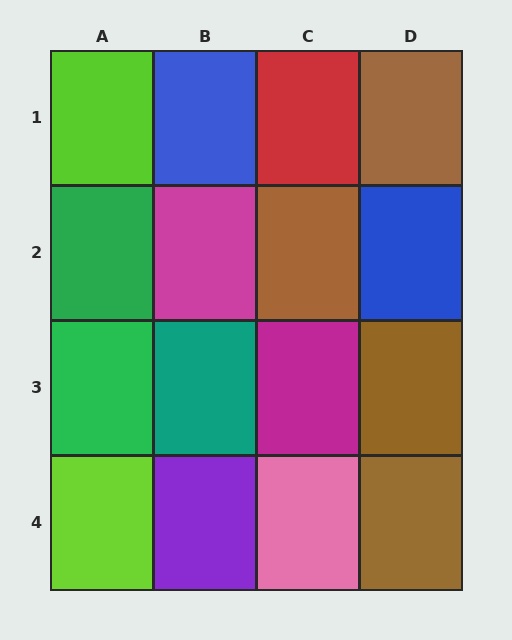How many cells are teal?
1 cell is teal.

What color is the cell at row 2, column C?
Brown.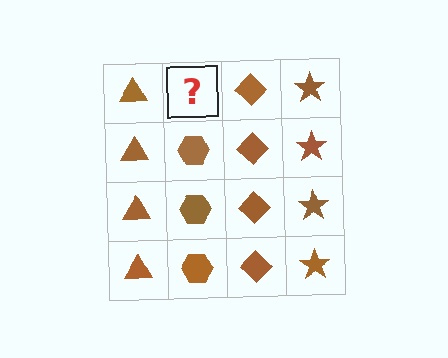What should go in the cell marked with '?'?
The missing cell should contain a brown hexagon.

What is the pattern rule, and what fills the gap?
The rule is that each column has a consistent shape. The gap should be filled with a brown hexagon.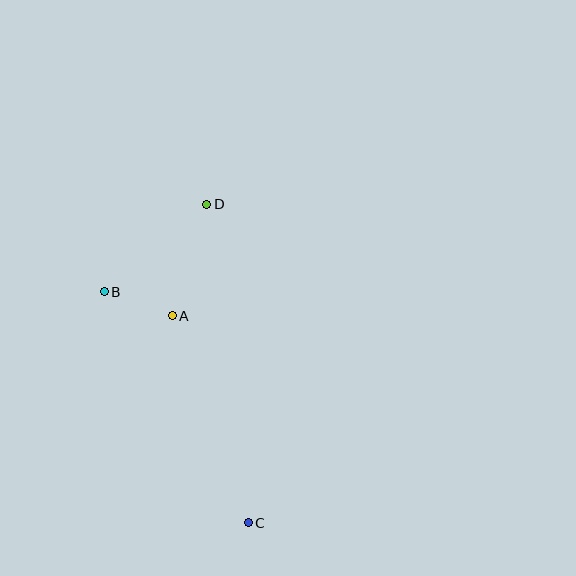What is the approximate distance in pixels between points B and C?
The distance between B and C is approximately 272 pixels.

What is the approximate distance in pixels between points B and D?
The distance between B and D is approximately 135 pixels.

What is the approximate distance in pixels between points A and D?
The distance between A and D is approximately 116 pixels.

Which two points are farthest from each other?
Points C and D are farthest from each other.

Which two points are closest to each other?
Points A and B are closest to each other.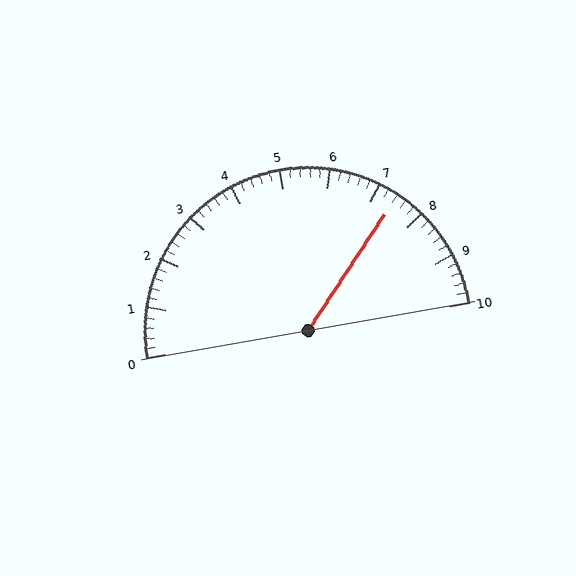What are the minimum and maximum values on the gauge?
The gauge ranges from 0 to 10.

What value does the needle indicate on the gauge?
The needle indicates approximately 7.4.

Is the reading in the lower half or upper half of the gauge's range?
The reading is in the upper half of the range (0 to 10).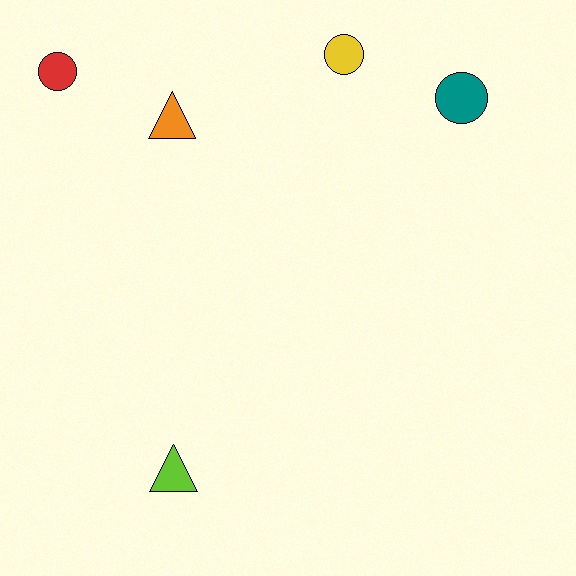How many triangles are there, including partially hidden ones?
There are 2 triangles.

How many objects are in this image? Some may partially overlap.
There are 5 objects.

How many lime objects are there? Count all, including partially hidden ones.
There is 1 lime object.